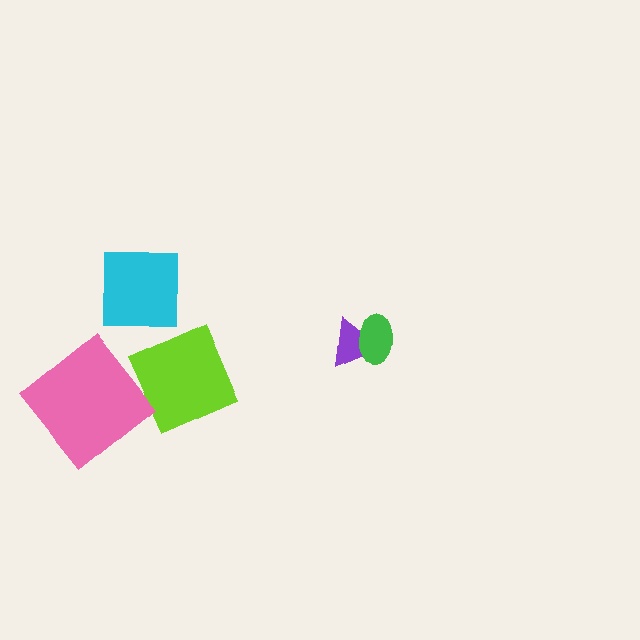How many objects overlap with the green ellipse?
1 object overlaps with the green ellipse.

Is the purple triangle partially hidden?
Yes, it is partially covered by another shape.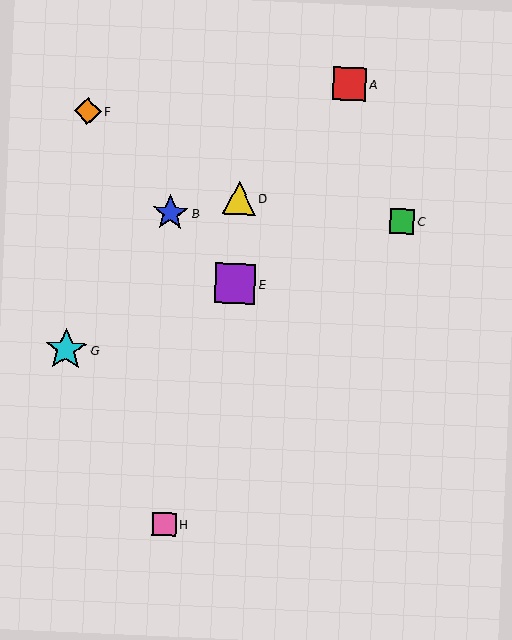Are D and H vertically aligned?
No, D is at x≈239 and H is at x≈164.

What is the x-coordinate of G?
Object G is at x≈66.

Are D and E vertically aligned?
Yes, both are at x≈239.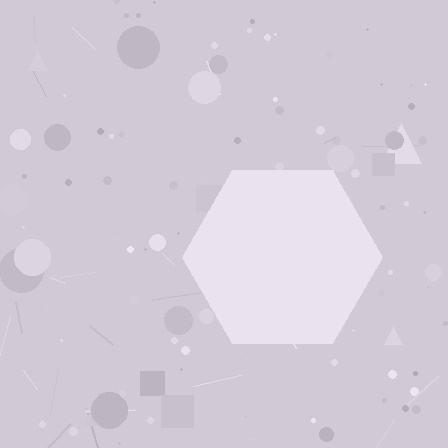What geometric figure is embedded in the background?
A hexagon is embedded in the background.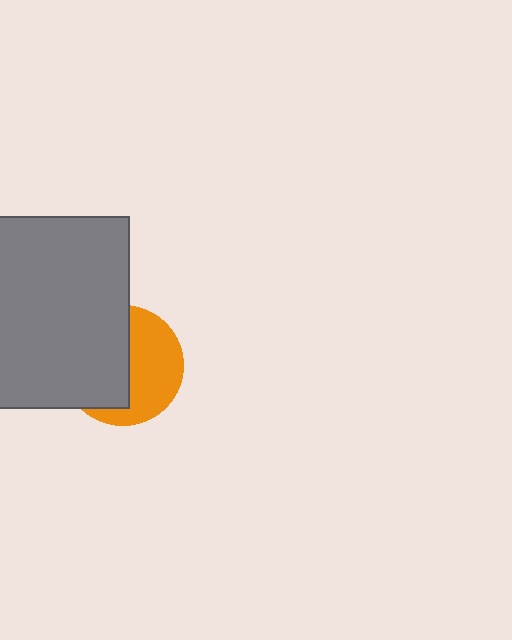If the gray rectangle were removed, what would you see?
You would see the complete orange circle.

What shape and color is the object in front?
The object in front is a gray rectangle.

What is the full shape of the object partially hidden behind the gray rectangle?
The partially hidden object is an orange circle.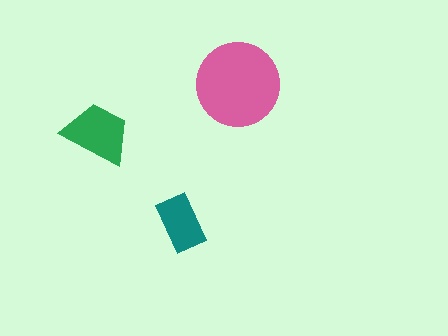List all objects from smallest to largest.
The teal rectangle, the green trapezoid, the pink circle.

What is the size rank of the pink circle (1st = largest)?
1st.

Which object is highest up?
The pink circle is topmost.